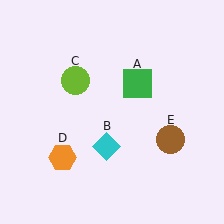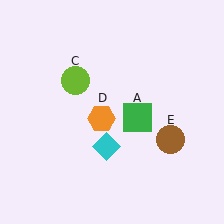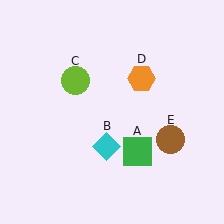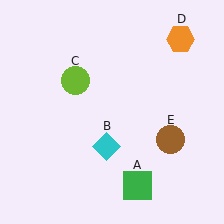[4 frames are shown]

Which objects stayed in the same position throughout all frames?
Cyan diamond (object B) and lime circle (object C) and brown circle (object E) remained stationary.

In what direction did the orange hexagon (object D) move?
The orange hexagon (object D) moved up and to the right.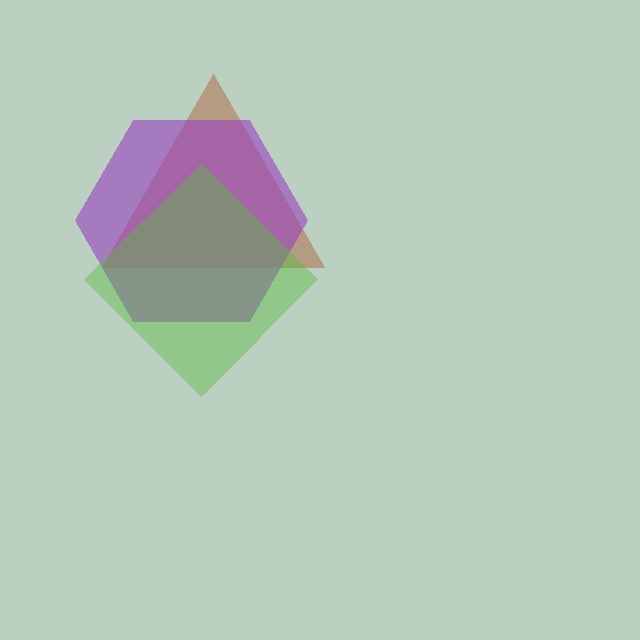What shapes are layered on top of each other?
The layered shapes are: a brown triangle, a purple hexagon, a lime diamond.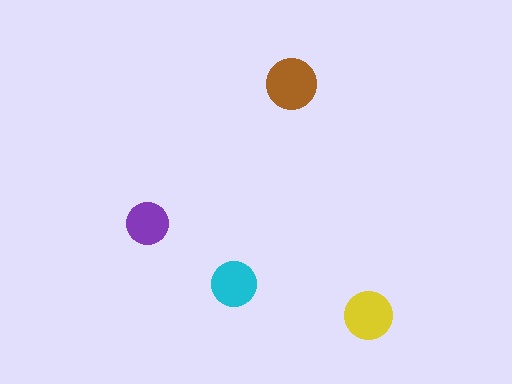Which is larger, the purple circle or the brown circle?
The brown one.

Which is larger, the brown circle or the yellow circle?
The brown one.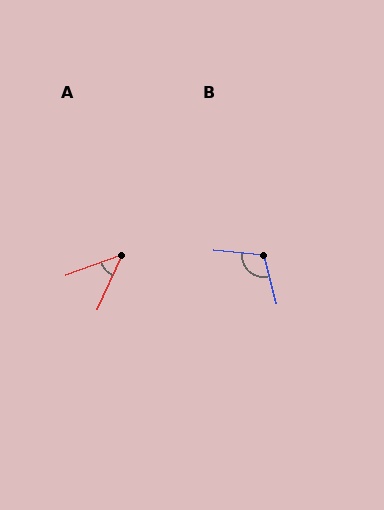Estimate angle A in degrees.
Approximately 45 degrees.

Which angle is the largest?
B, at approximately 110 degrees.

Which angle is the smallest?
A, at approximately 45 degrees.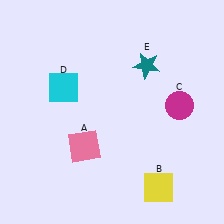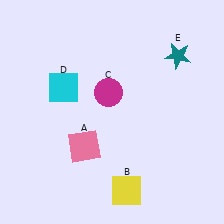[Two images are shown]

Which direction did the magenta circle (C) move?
The magenta circle (C) moved left.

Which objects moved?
The objects that moved are: the yellow square (B), the magenta circle (C), the teal star (E).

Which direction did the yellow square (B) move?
The yellow square (B) moved left.